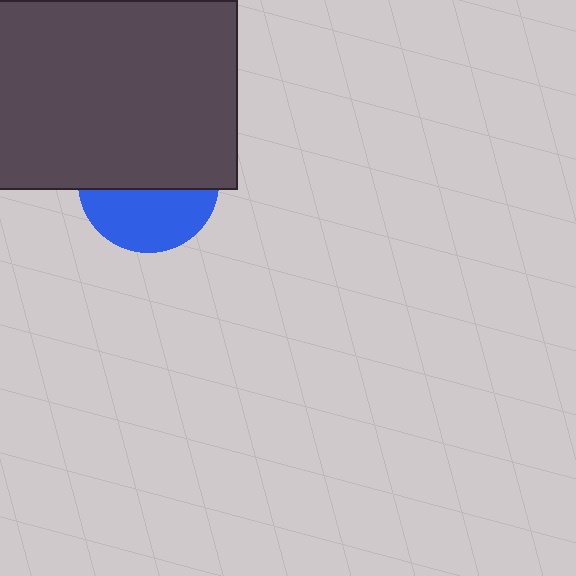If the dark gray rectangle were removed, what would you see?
You would see the complete blue circle.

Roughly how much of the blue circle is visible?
A small part of it is visible (roughly 44%).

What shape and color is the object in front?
The object in front is a dark gray rectangle.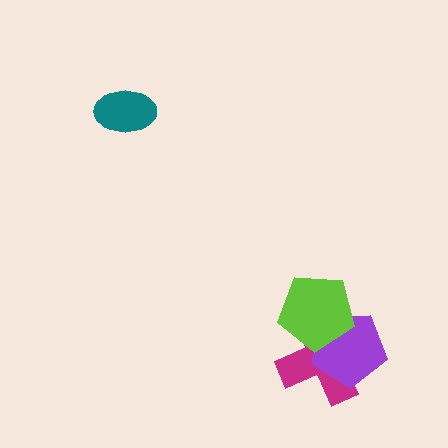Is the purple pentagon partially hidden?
Yes, it is partially covered by another shape.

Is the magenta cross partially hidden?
Yes, it is partially covered by another shape.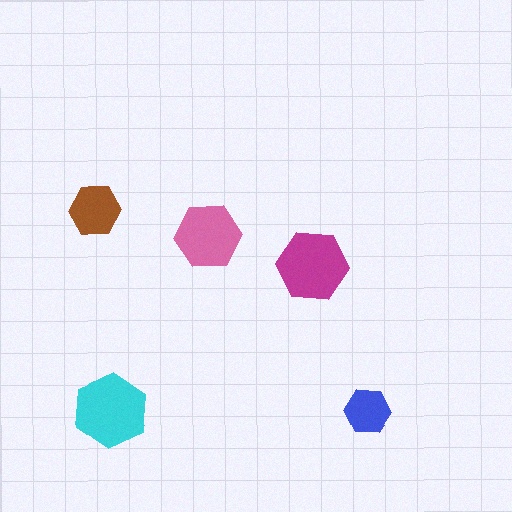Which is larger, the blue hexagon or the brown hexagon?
The brown one.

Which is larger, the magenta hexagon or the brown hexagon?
The magenta one.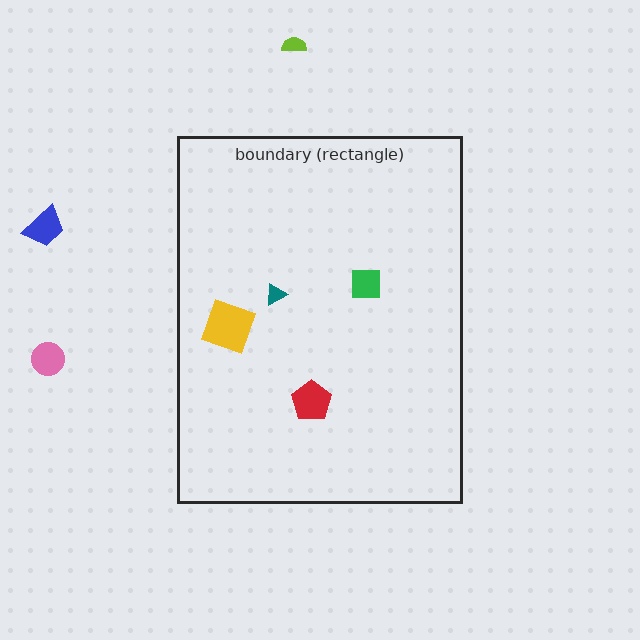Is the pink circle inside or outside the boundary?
Outside.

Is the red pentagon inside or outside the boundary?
Inside.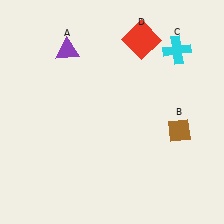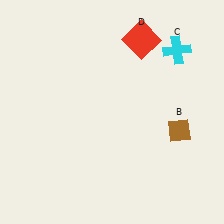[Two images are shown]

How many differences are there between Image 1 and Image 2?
There is 1 difference between the two images.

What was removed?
The purple triangle (A) was removed in Image 2.